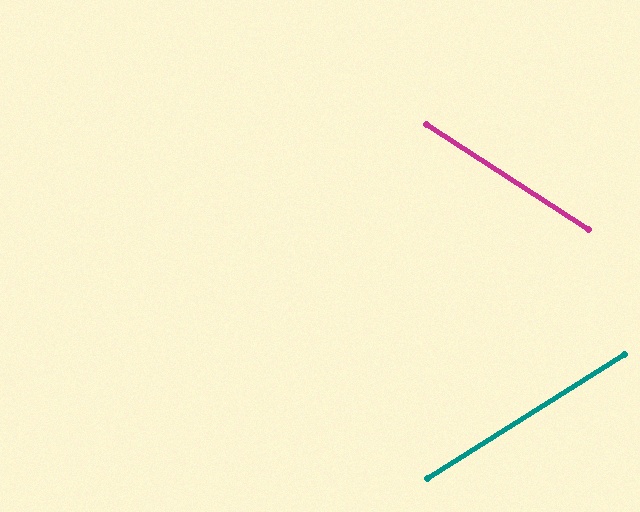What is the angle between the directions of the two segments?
Approximately 65 degrees.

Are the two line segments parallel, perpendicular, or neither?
Neither parallel nor perpendicular — they differ by about 65°.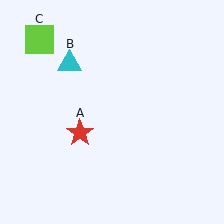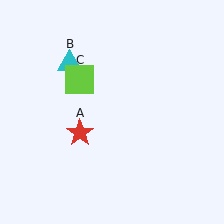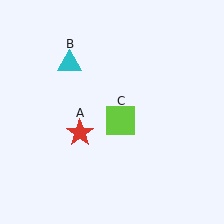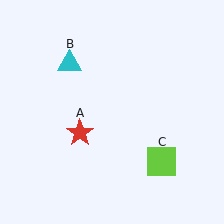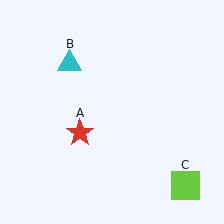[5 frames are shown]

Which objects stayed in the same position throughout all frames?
Red star (object A) and cyan triangle (object B) remained stationary.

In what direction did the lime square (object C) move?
The lime square (object C) moved down and to the right.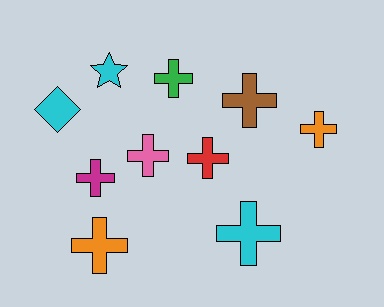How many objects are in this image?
There are 10 objects.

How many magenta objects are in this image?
There is 1 magenta object.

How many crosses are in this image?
There are 8 crosses.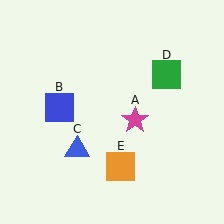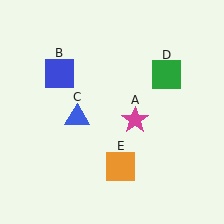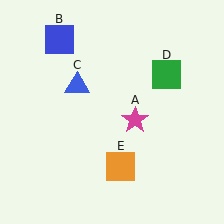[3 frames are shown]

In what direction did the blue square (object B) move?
The blue square (object B) moved up.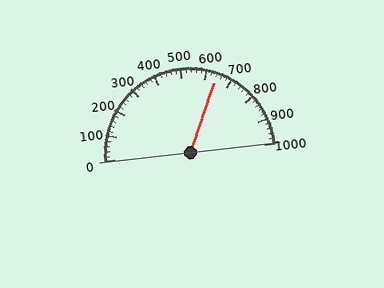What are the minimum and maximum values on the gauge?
The gauge ranges from 0 to 1000.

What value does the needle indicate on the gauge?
The needle indicates approximately 640.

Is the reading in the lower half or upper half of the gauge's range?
The reading is in the upper half of the range (0 to 1000).